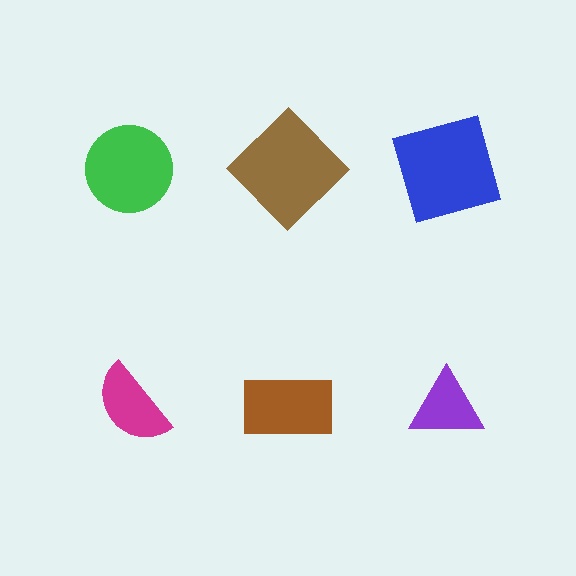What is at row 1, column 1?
A green circle.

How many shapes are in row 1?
3 shapes.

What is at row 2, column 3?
A purple triangle.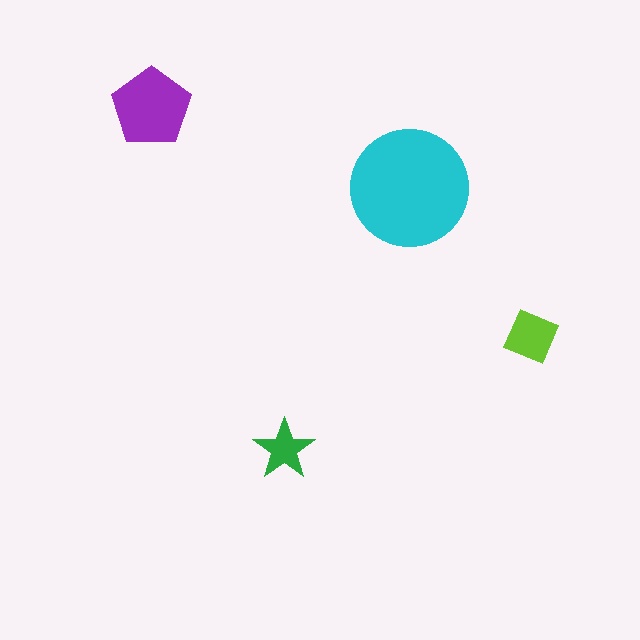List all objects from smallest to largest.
The green star, the lime diamond, the purple pentagon, the cyan circle.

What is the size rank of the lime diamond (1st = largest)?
3rd.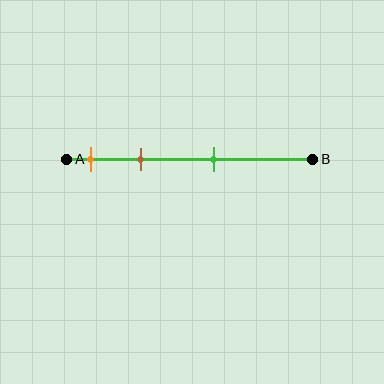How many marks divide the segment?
There are 3 marks dividing the segment.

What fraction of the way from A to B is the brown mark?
The brown mark is approximately 30% (0.3) of the way from A to B.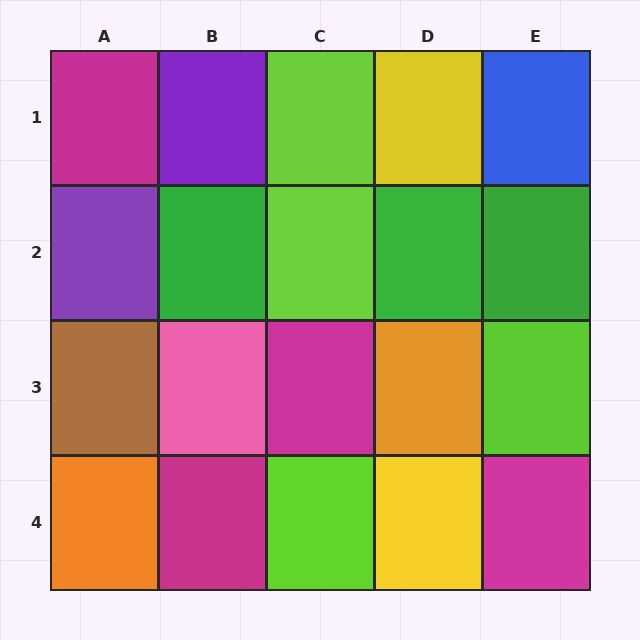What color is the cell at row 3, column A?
Brown.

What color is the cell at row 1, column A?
Magenta.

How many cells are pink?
1 cell is pink.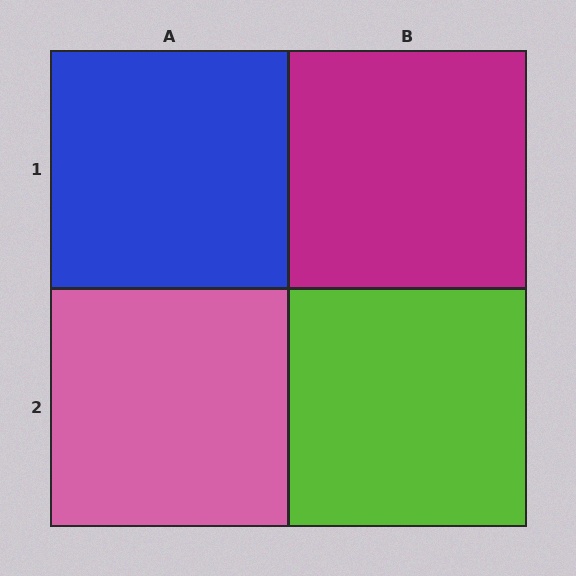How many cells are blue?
1 cell is blue.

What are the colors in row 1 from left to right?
Blue, magenta.